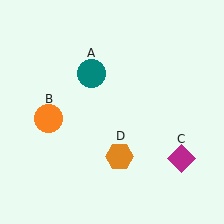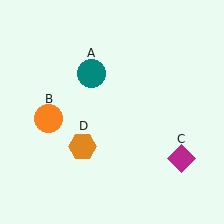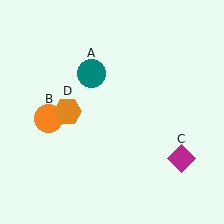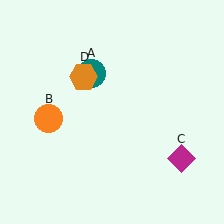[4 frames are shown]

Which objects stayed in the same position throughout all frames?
Teal circle (object A) and orange circle (object B) and magenta diamond (object C) remained stationary.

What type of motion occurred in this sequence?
The orange hexagon (object D) rotated clockwise around the center of the scene.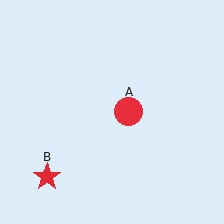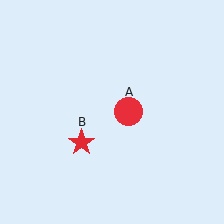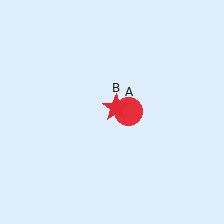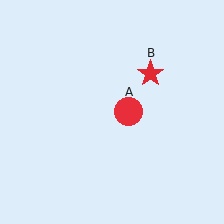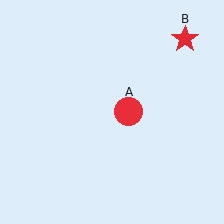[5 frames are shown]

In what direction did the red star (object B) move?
The red star (object B) moved up and to the right.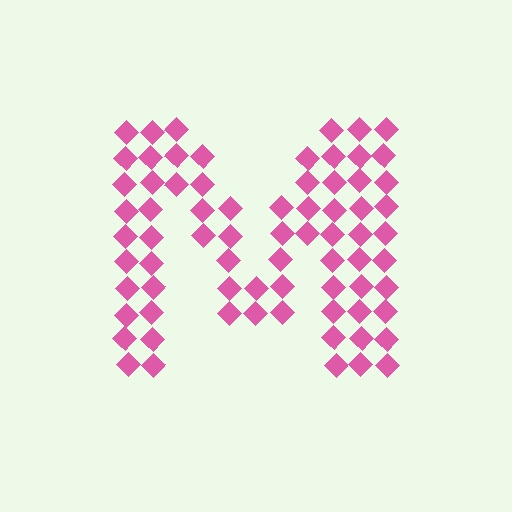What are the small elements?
The small elements are diamonds.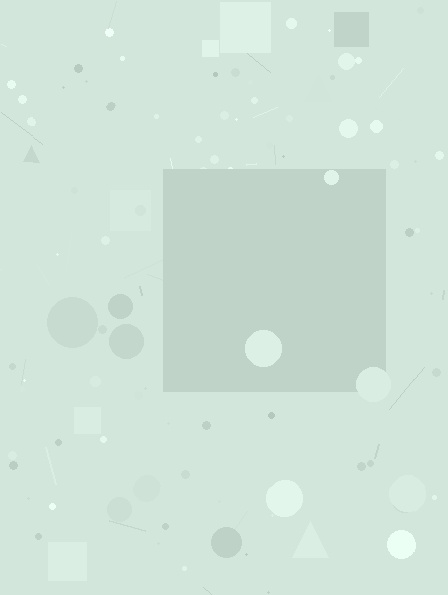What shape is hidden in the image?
A square is hidden in the image.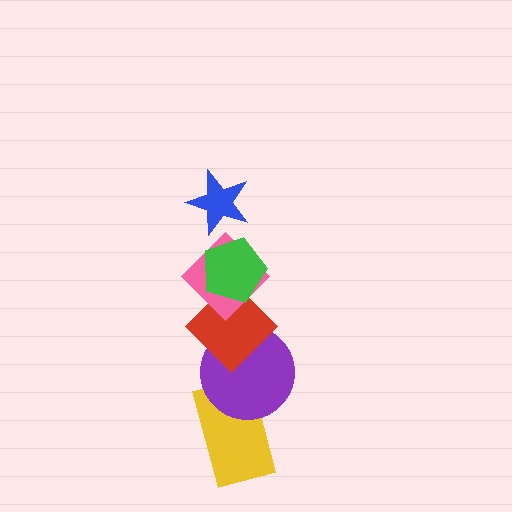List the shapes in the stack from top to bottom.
From top to bottom: the blue star, the green pentagon, the pink diamond, the red diamond, the purple circle, the yellow rectangle.